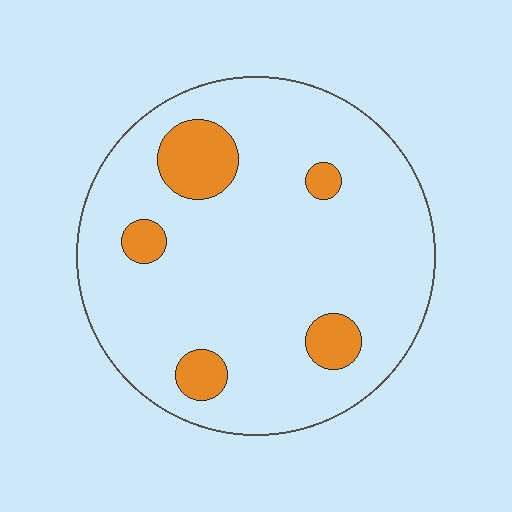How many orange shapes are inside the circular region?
5.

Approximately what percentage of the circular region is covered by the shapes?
Approximately 10%.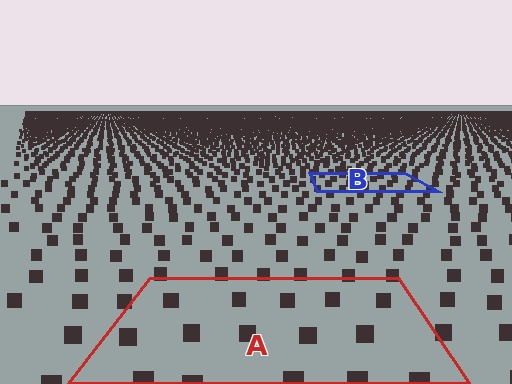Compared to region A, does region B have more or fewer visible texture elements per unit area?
Region B has more texture elements per unit area — they are packed more densely because it is farther away.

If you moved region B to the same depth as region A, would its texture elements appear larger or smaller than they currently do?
They would appear larger. At a closer depth, the same texture elements are projected at a bigger on-screen size.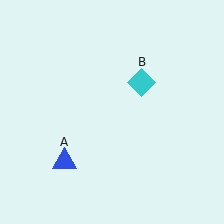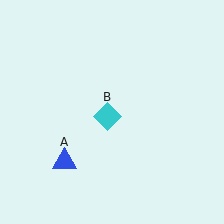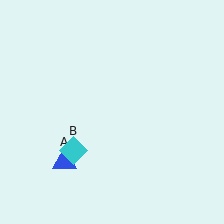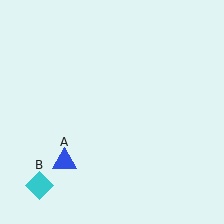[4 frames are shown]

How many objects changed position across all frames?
1 object changed position: cyan diamond (object B).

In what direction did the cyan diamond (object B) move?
The cyan diamond (object B) moved down and to the left.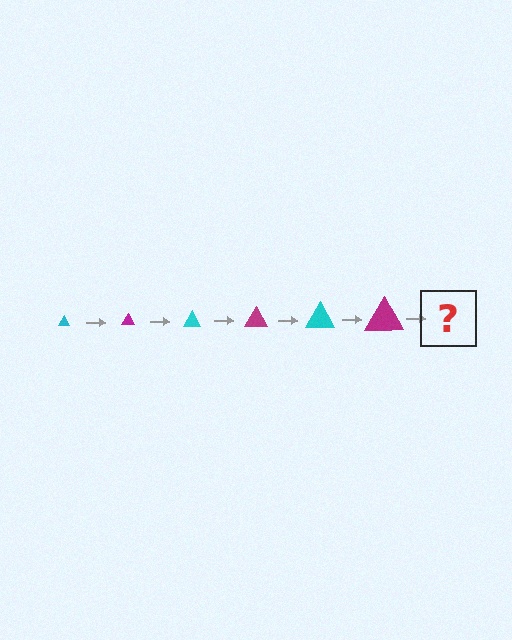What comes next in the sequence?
The next element should be a cyan triangle, larger than the previous one.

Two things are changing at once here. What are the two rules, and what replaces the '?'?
The two rules are that the triangle grows larger each step and the color cycles through cyan and magenta. The '?' should be a cyan triangle, larger than the previous one.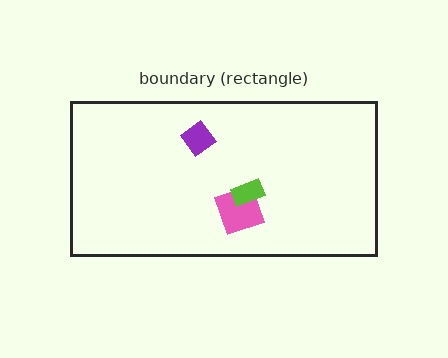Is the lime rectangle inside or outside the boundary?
Inside.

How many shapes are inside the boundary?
3 inside, 0 outside.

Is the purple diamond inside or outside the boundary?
Inside.